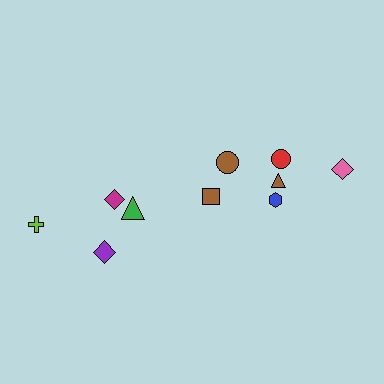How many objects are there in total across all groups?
There are 10 objects.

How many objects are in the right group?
There are 6 objects.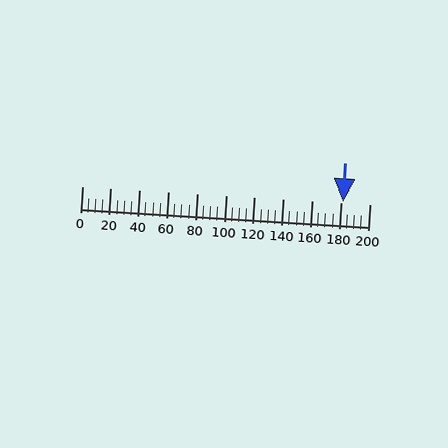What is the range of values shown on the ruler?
The ruler shows values from 0 to 200.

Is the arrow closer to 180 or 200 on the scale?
The arrow is closer to 180.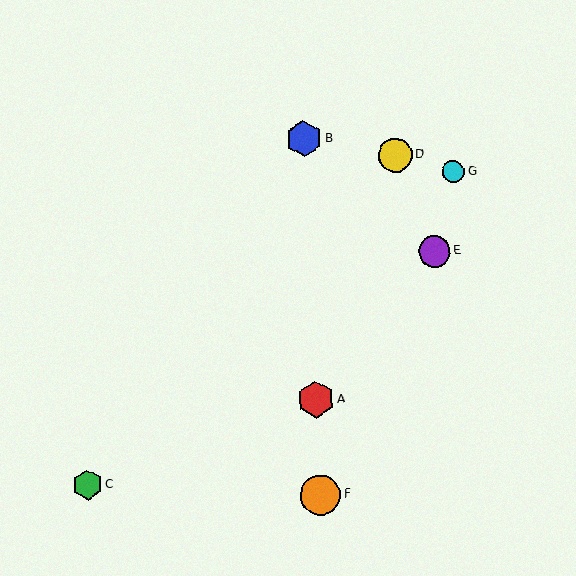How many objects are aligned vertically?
3 objects (A, B, F) are aligned vertically.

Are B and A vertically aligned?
Yes, both are at x≈304.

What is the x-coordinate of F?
Object F is at x≈321.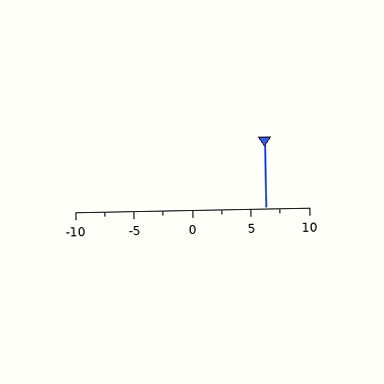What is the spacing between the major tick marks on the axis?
The major ticks are spaced 5 apart.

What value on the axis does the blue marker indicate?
The marker indicates approximately 6.2.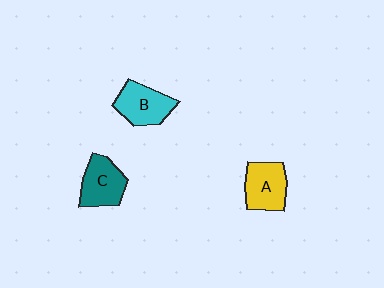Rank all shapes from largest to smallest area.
From largest to smallest: A (yellow), B (cyan), C (teal).